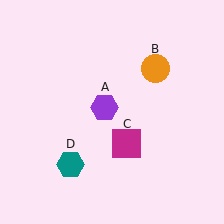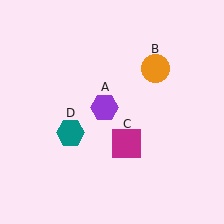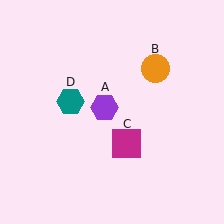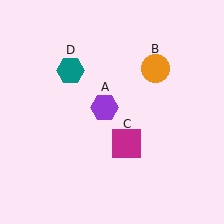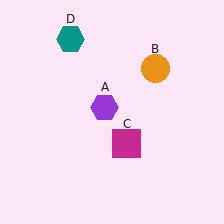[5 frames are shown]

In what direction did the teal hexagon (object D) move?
The teal hexagon (object D) moved up.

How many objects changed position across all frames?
1 object changed position: teal hexagon (object D).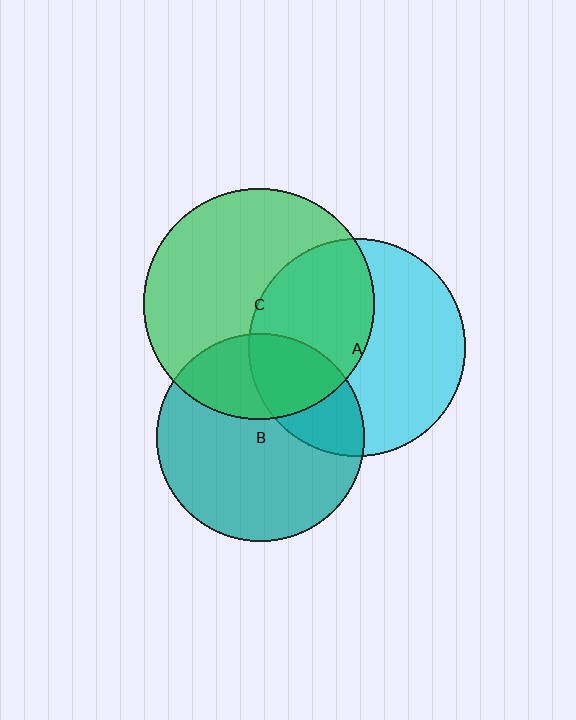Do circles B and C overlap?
Yes.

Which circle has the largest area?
Circle C (green).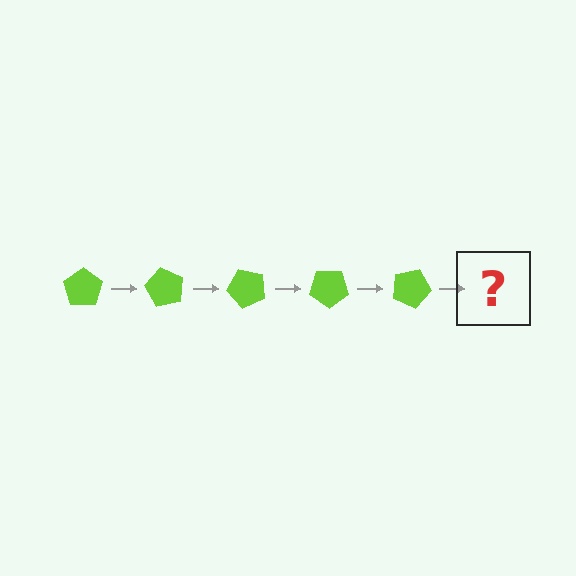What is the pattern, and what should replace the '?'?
The pattern is that the pentagon rotates 60 degrees each step. The '?' should be a lime pentagon rotated 300 degrees.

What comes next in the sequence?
The next element should be a lime pentagon rotated 300 degrees.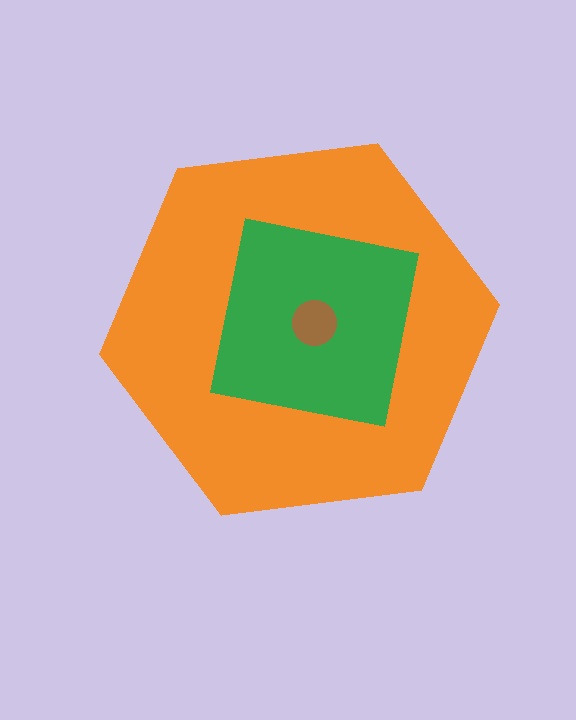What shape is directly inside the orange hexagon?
The green square.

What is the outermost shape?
The orange hexagon.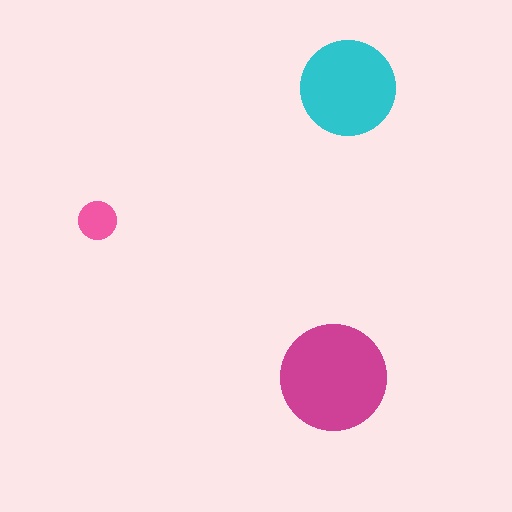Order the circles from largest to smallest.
the magenta one, the cyan one, the pink one.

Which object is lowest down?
The magenta circle is bottommost.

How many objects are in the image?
There are 3 objects in the image.